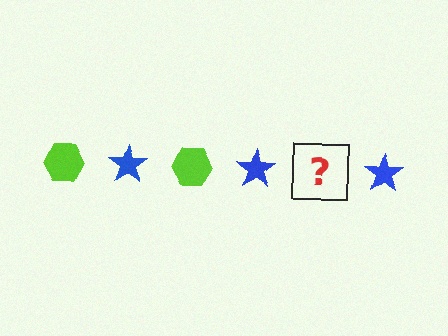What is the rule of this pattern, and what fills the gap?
The rule is that the pattern alternates between lime hexagon and blue star. The gap should be filled with a lime hexagon.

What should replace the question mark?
The question mark should be replaced with a lime hexagon.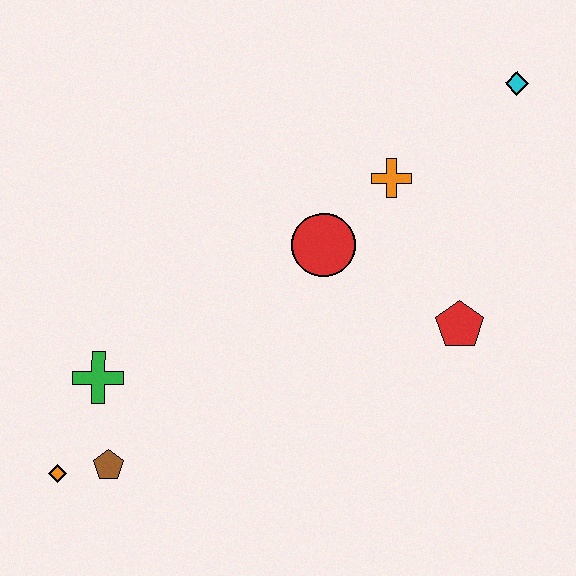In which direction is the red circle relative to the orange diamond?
The red circle is to the right of the orange diamond.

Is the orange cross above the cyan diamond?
No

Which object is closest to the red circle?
The orange cross is closest to the red circle.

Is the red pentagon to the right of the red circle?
Yes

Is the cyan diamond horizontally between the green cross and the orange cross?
No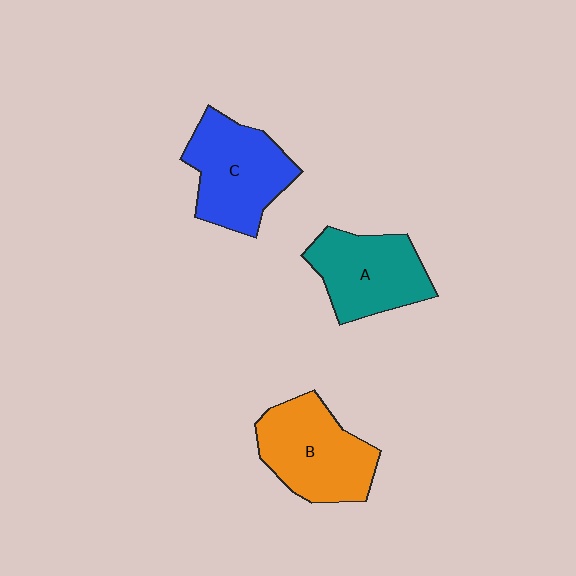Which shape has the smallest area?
Shape A (teal).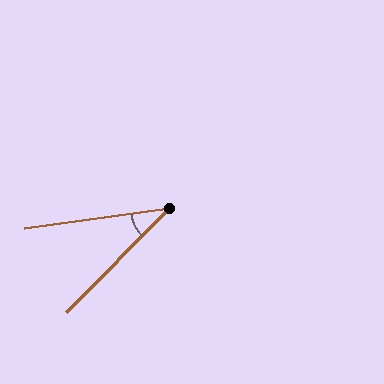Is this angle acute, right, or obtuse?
It is acute.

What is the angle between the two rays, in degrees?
Approximately 38 degrees.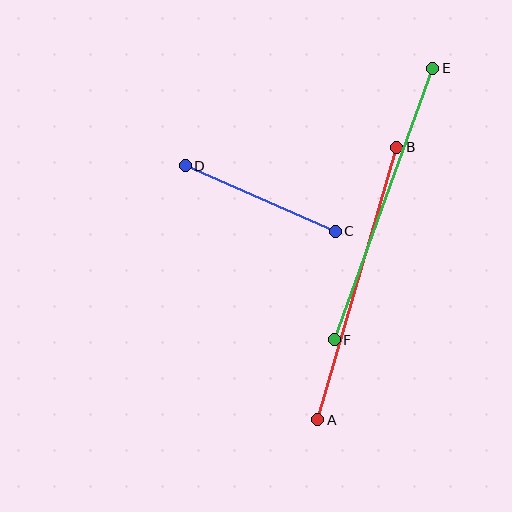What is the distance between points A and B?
The distance is approximately 284 pixels.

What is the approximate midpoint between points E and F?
The midpoint is at approximately (383, 204) pixels.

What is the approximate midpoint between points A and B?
The midpoint is at approximately (357, 284) pixels.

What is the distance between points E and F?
The distance is approximately 289 pixels.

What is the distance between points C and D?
The distance is approximately 164 pixels.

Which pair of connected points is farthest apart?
Points E and F are farthest apart.